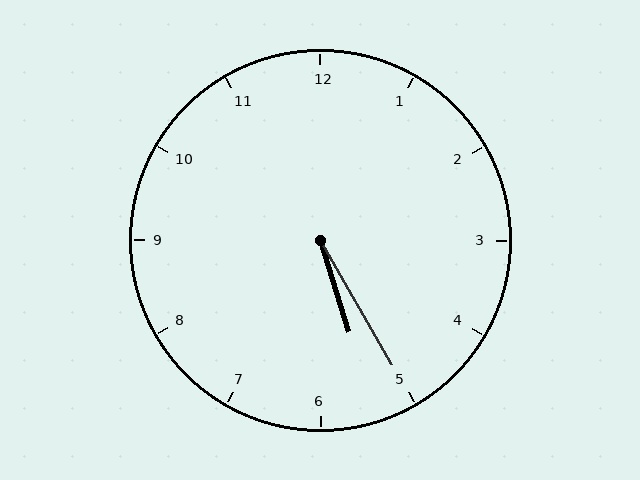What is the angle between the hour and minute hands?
Approximately 12 degrees.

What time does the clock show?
5:25.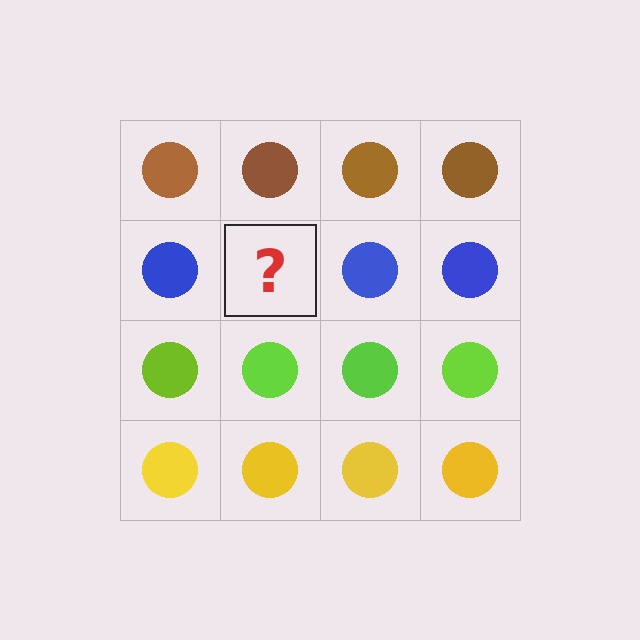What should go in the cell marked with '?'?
The missing cell should contain a blue circle.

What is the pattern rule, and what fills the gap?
The rule is that each row has a consistent color. The gap should be filled with a blue circle.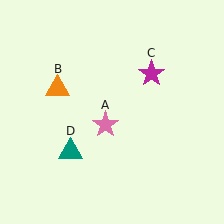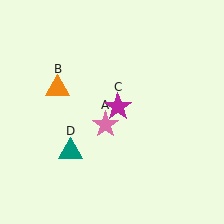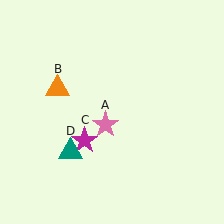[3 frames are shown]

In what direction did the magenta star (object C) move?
The magenta star (object C) moved down and to the left.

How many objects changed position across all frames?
1 object changed position: magenta star (object C).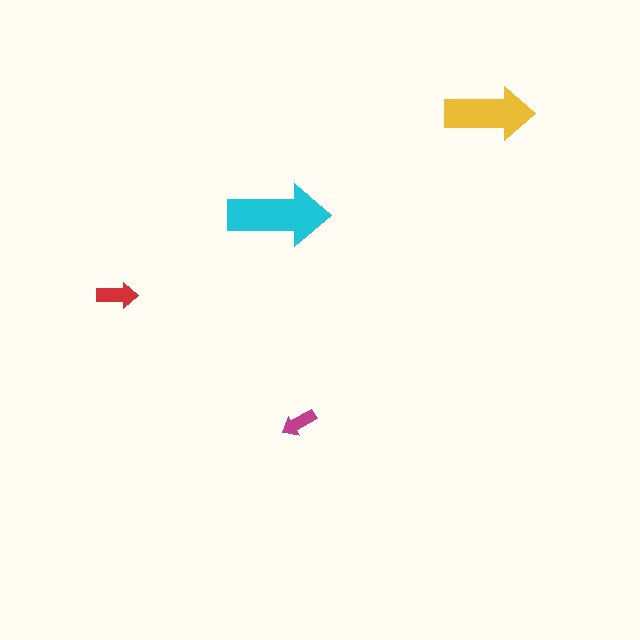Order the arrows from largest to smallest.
the cyan one, the yellow one, the red one, the magenta one.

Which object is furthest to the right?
The yellow arrow is rightmost.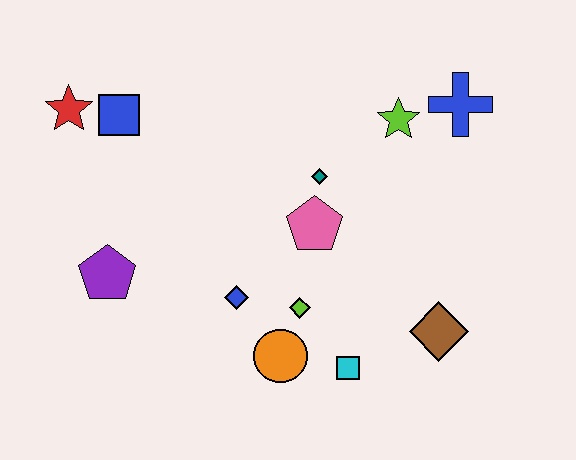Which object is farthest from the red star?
The brown diamond is farthest from the red star.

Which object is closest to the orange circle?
The lime diamond is closest to the orange circle.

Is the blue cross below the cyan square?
No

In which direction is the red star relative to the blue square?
The red star is to the left of the blue square.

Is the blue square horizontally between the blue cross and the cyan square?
No